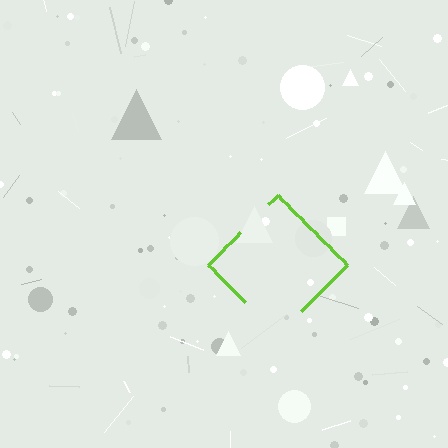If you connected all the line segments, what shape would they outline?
They would outline a diamond.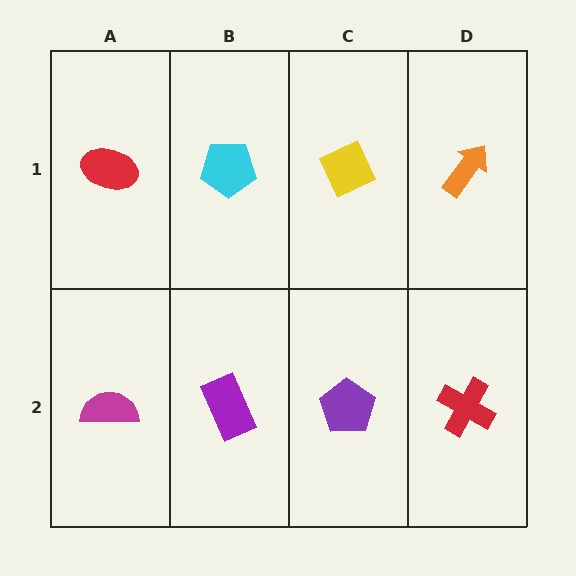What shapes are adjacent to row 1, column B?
A purple rectangle (row 2, column B), a red ellipse (row 1, column A), a yellow diamond (row 1, column C).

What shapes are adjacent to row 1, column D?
A red cross (row 2, column D), a yellow diamond (row 1, column C).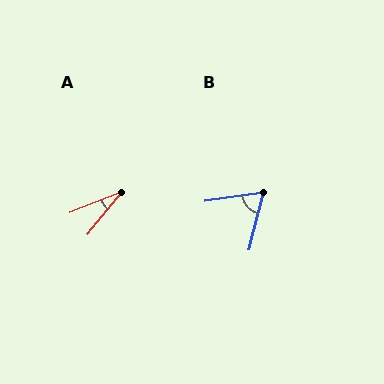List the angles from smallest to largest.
A (29°), B (69°).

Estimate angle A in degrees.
Approximately 29 degrees.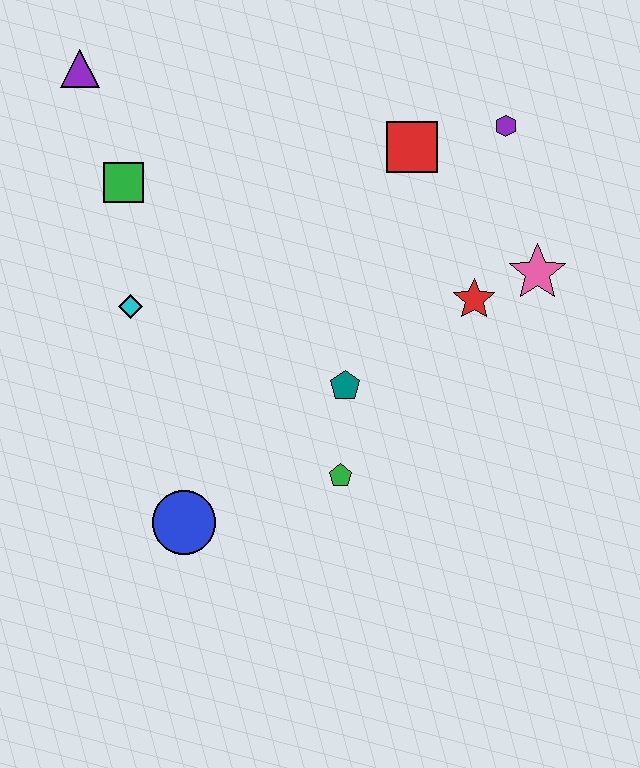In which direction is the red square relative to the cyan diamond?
The red square is to the right of the cyan diamond.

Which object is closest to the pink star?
The red star is closest to the pink star.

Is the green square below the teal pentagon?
No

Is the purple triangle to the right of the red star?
No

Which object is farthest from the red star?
The purple triangle is farthest from the red star.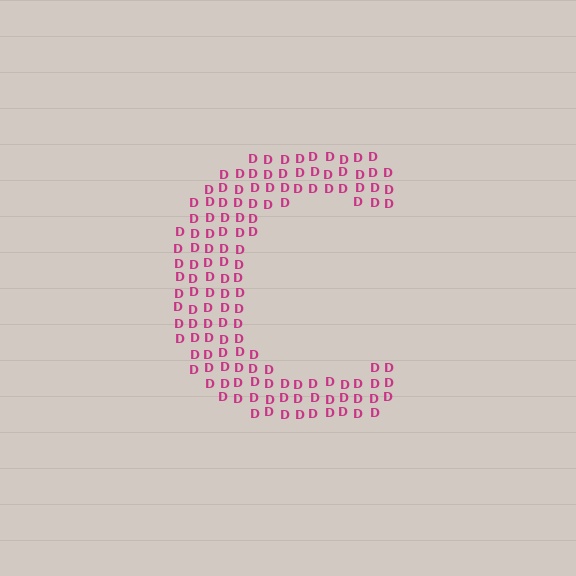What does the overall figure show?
The overall figure shows the letter C.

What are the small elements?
The small elements are letter D's.